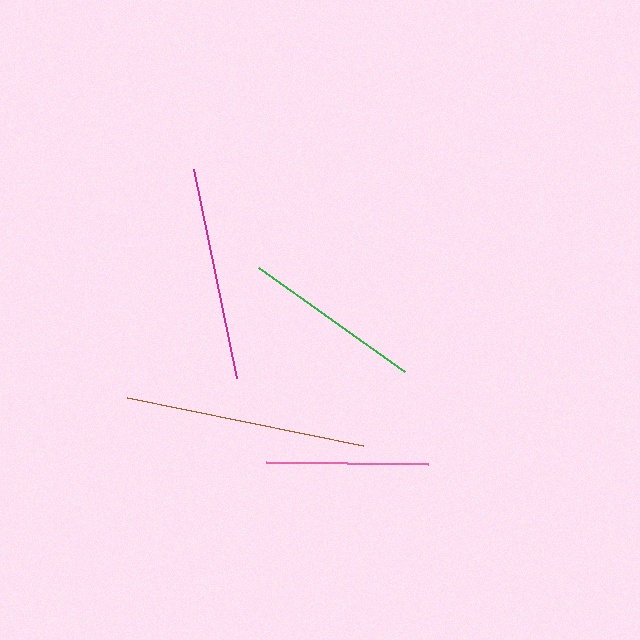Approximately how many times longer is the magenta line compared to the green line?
The magenta line is approximately 1.2 times the length of the green line.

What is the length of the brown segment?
The brown segment is approximately 241 pixels long.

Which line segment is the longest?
The brown line is the longest at approximately 241 pixels.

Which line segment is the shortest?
The pink line is the shortest at approximately 162 pixels.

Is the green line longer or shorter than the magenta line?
The magenta line is longer than the green line.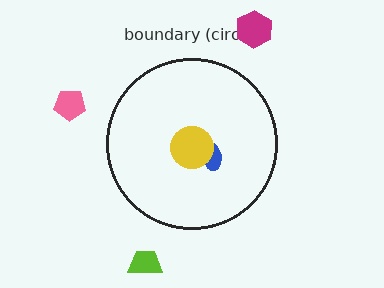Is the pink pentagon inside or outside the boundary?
Outside.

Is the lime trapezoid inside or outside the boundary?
Outside.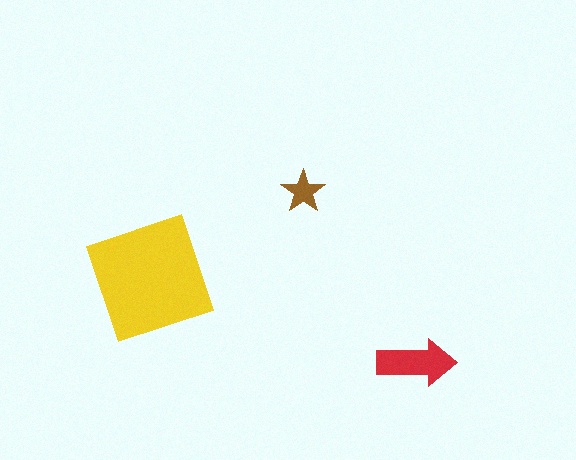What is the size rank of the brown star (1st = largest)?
3rd.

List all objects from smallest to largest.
The brown star, the red arrow, the yellow square.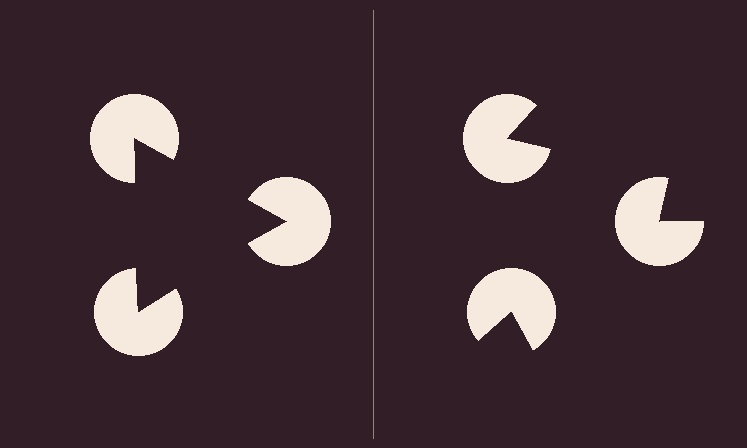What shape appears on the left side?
An illusory triangle.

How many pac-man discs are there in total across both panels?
6 — 3 on each side.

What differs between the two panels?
The pac-man discs are positioned identically on both sides; only the wedge orientations differ. On the left they align to a triangle; on the right they are misaligned.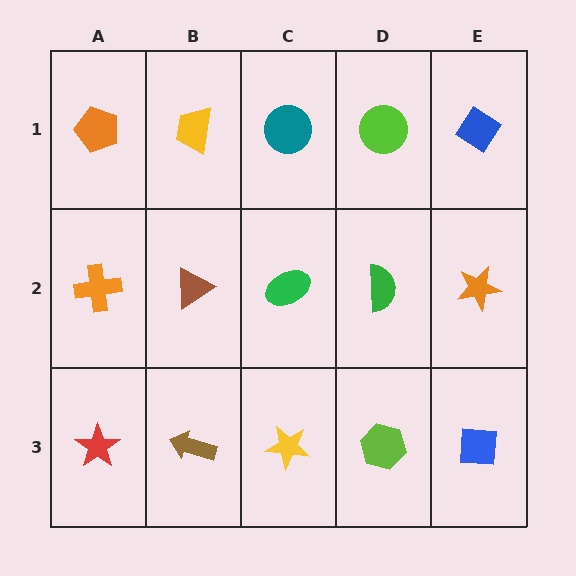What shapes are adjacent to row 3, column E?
An orange star (row 2, column E), a lime hexagon (row 3, column D).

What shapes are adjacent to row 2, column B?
A yellow trapezoid (row 1, column B), a brown arrow (row 3, column B), an orange cross (row 2, column A), a green ellipse (row 2, column C).